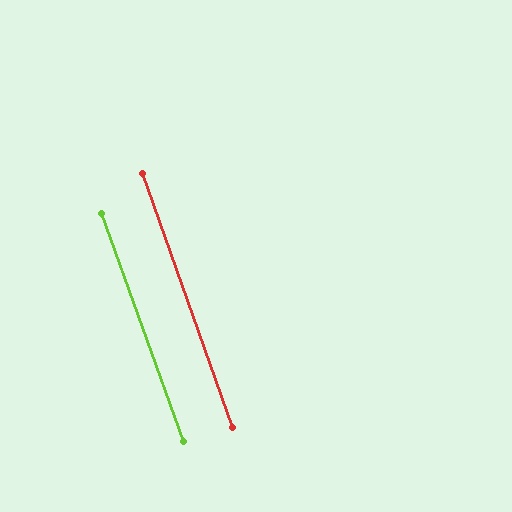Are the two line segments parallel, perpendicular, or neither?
Parallel — their directions differ by only 0.1°.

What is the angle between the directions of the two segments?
Approximately 0 degrees.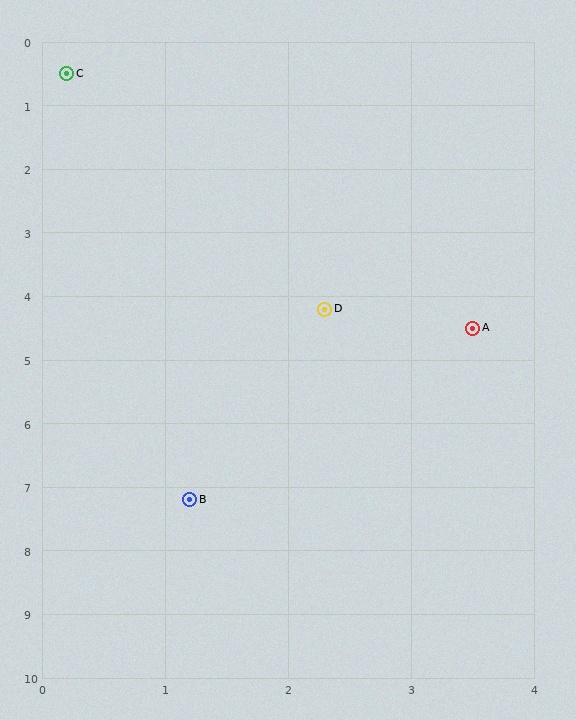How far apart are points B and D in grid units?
Points B and D are about 3.2 grid units apart.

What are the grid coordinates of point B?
Point B is at approximately (1.2, 7.2).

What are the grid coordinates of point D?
Point D is at approximately (2.3, 4.2).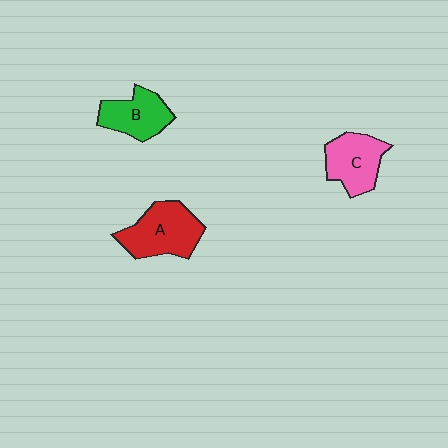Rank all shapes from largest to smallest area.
From largest to smallest: A (red), C (pink), B (green).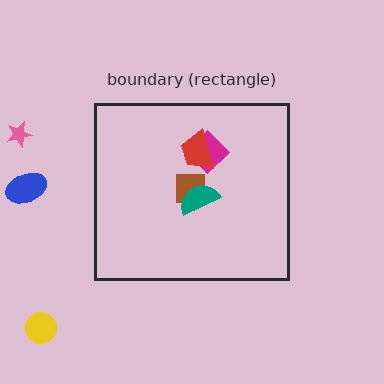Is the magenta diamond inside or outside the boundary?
Inside.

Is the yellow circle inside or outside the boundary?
Outside.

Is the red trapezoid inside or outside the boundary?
Inside.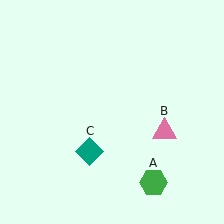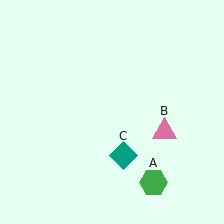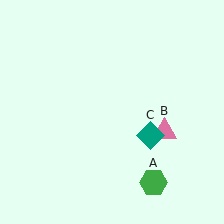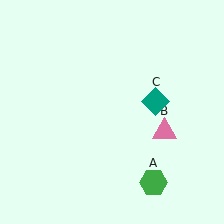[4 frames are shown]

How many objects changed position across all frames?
1 object changed position: teal diamond (object C).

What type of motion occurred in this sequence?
The teal diamond (object C) rotated counterclockwise around the center of the scene.